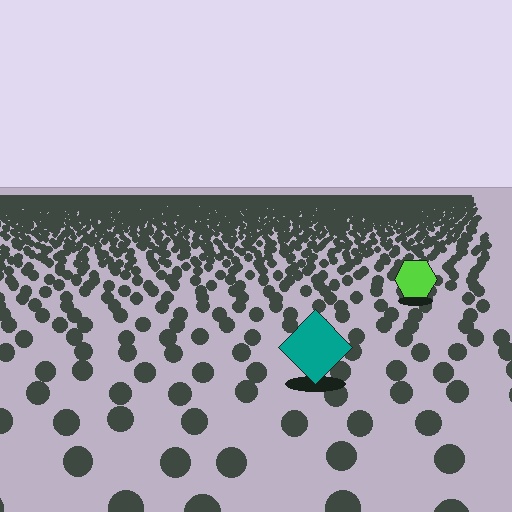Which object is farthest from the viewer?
The lime hexagon is farthest from the viewer. It appears smaller and the ground texture around it is denser.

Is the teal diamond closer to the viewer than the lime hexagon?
Yes. The teal diamond is closer — you can tell from the texture gradient: the ground texture is coarser near it.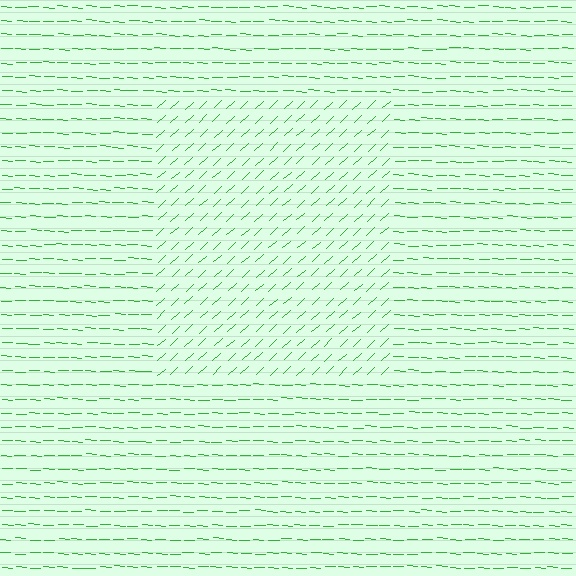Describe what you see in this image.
The image is filled with small green line segments. A rectangle region in the image has lines oriented differently from the surrounding lines, creating a visible texture boundary.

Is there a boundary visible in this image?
Yes, there is a texture boundary formed by a change in line orientation.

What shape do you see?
I see a rectangle.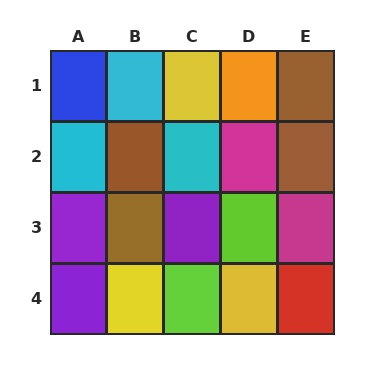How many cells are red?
1 cell is red.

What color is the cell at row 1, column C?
Yellow.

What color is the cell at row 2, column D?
Magenta.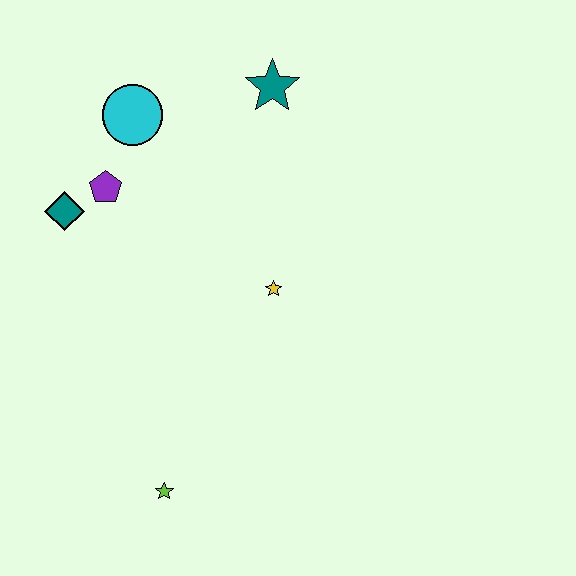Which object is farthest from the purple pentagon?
The lime star is farthest from the purple pentagon.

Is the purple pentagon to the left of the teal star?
Yes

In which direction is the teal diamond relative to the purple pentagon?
The teal diamond is to the left of the purple pentagon.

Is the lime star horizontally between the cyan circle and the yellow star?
Yes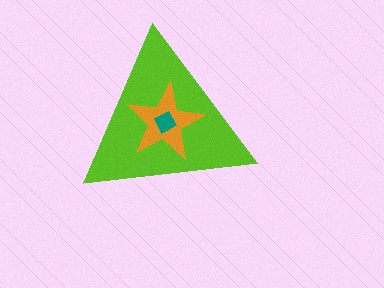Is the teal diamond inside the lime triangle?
Yes.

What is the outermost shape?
The lime triangle.